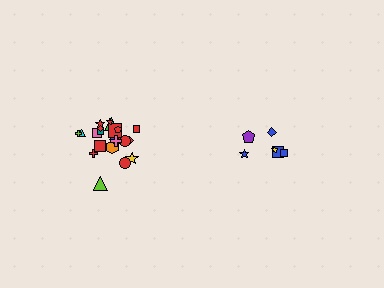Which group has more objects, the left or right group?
The left group.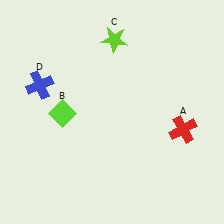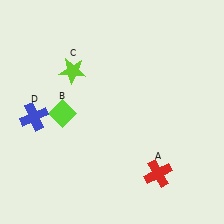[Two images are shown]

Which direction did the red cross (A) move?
The red cross (A) moved down.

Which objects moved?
The objects that moved are: the red cross (A), the lime star (C), the blue cross (D).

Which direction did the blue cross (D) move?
The blue cross (D) moved down.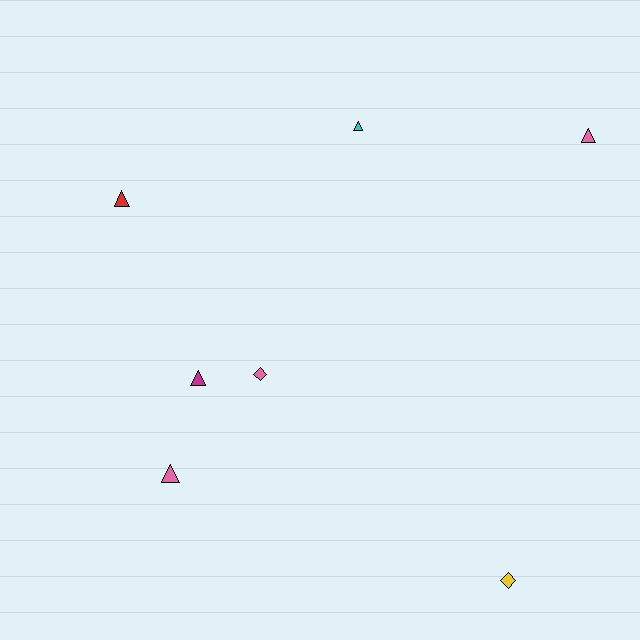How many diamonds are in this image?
There are 2 diamonds.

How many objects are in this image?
There are 7 objects.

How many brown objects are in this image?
There are no brown objects.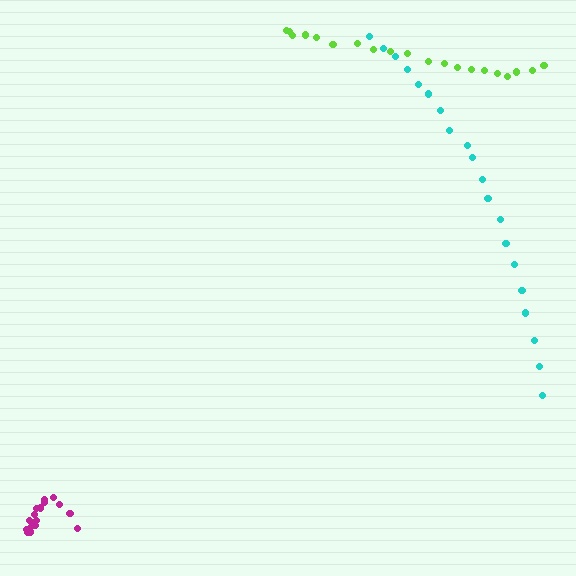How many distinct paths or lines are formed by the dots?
There are 3 distinct paths.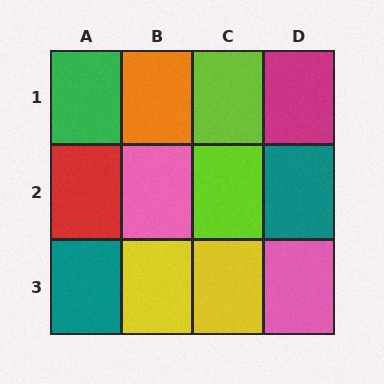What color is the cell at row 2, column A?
Red.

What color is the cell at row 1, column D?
Magenta.